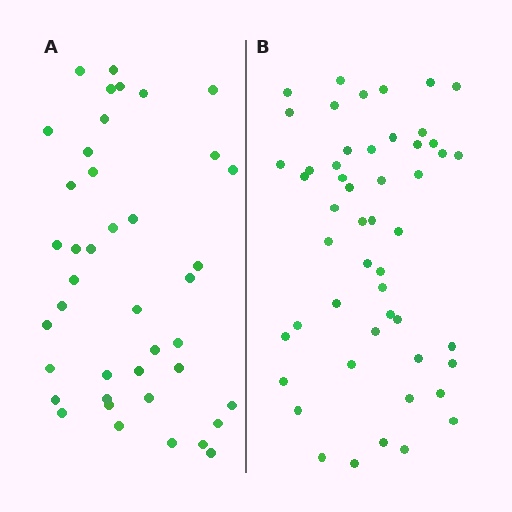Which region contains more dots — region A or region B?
Region B (the right region) has more dots.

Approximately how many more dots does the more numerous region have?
Region B has roughly 10 or so more dots than region A.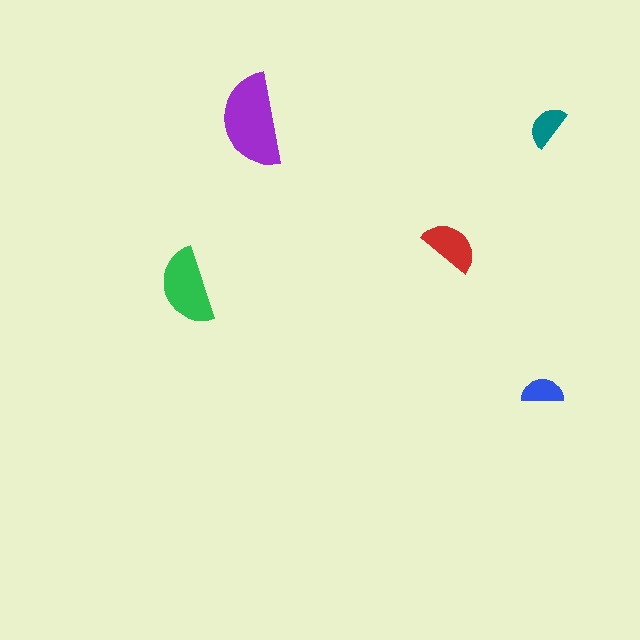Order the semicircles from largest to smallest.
the purple one, the green one, the red one, the teal one, the blue one.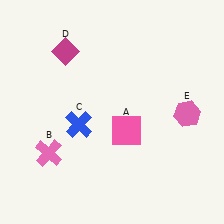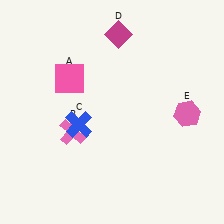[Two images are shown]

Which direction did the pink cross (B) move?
The pink cross (B) moved right.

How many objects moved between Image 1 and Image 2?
3 objects moved between the two images.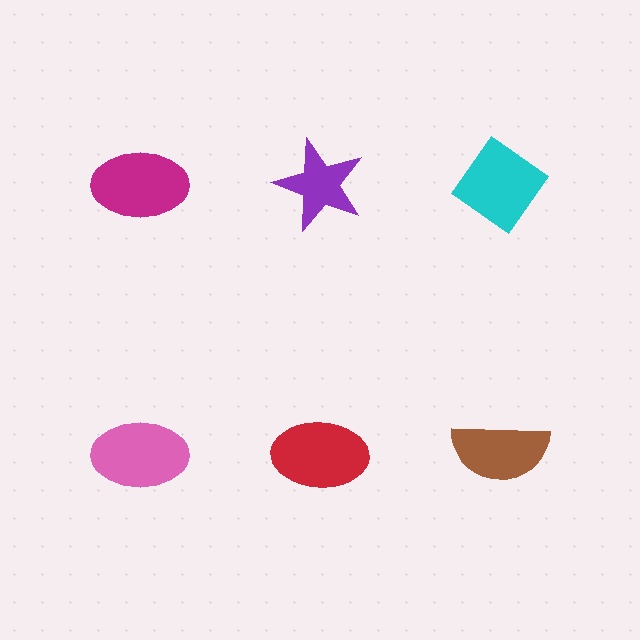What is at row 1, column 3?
A cyan diamond.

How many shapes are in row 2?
3 shapes.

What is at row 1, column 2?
A purple star.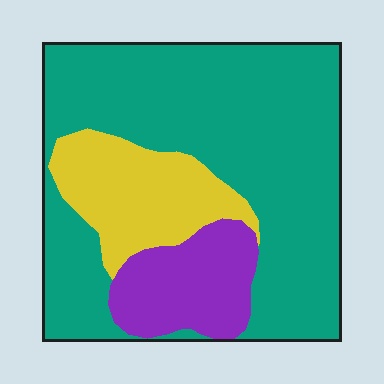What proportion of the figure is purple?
Purple covers 15% of the figure.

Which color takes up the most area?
Teal, at roughly 65%.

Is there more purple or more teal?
Teal.